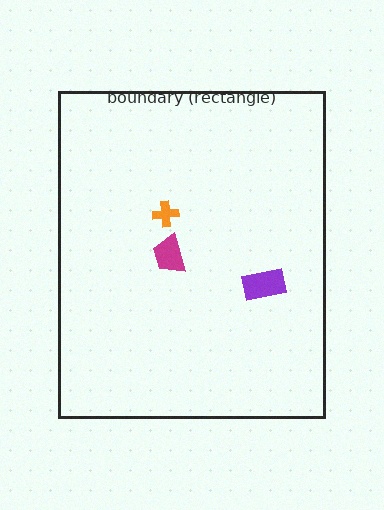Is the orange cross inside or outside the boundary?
Inside.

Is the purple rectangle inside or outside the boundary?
Inside.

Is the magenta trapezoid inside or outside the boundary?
Inside.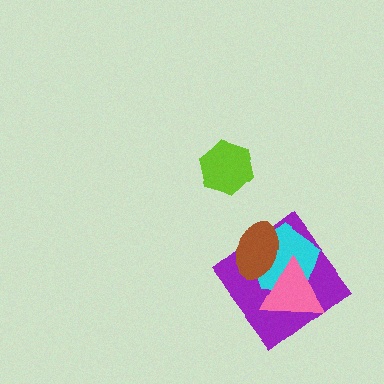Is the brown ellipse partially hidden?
Yes, it is partially covered by another shape.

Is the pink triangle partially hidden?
No, no other shape covers it.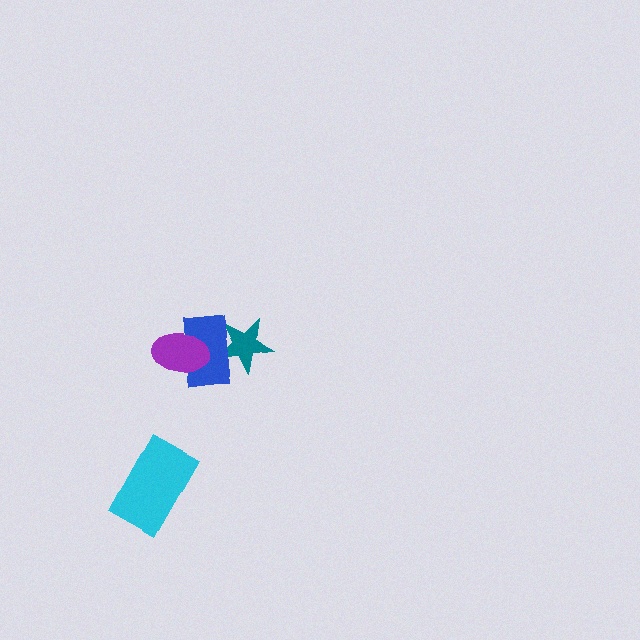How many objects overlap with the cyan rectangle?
0 objects overlap with the cyan rectangle.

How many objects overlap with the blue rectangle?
2 objects overlap with the blue rectangle.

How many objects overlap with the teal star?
1 object overlaps with the teal star.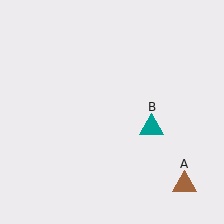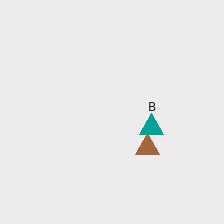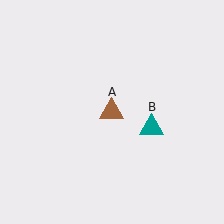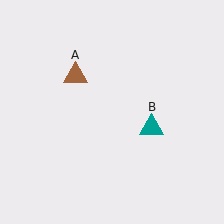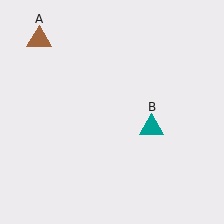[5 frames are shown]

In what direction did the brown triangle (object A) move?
The brown triangle (object A) moved up and to the left.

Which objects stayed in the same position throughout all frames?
Teal triangle (object B) remained stationary.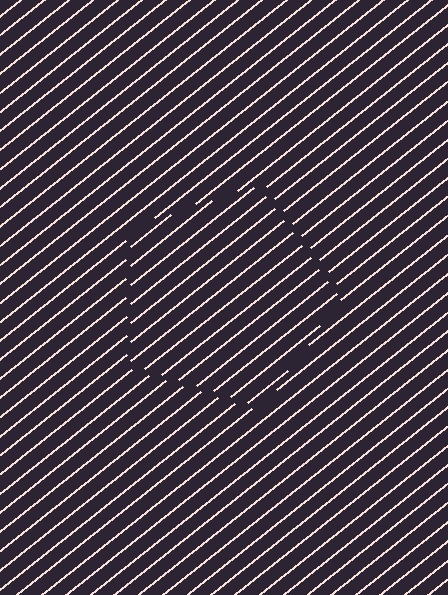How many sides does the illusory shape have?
5 sides — the line-ends trace a pentagon.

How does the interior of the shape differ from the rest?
The interior of the shape contains the same grating, shifted by half a period — the contour is defined by the phase discontinuity where line-ends from the inner and outer gratings abut.